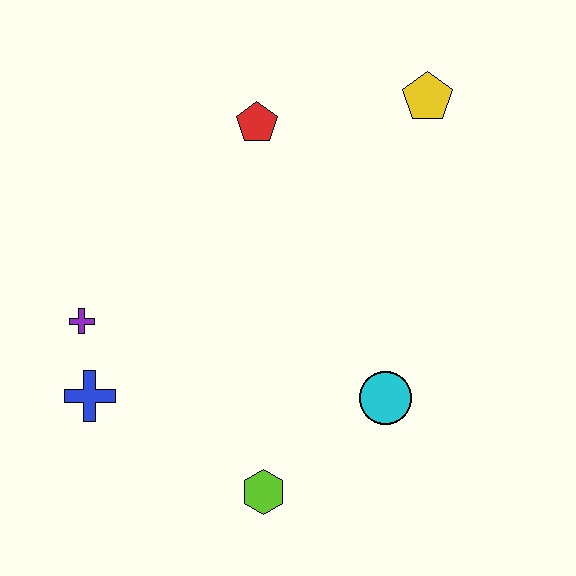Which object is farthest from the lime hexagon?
The yellow pentagon is farthest from the lime hexagon.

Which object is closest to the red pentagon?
The yellow pentagon is closest to the red pentagon.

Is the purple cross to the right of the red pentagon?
No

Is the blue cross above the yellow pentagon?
No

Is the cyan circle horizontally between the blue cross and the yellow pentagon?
Yes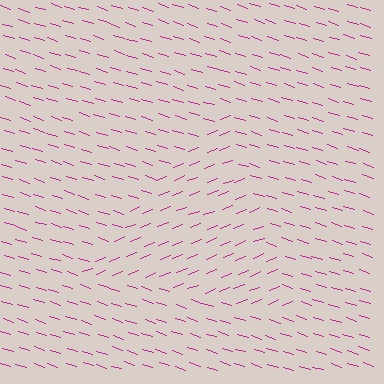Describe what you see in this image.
The image is filled with small magenta line segments. A triangle region in the image has lines oriented differently from the surrounding lines, creating a visible texture boundary.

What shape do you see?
I see a triangle.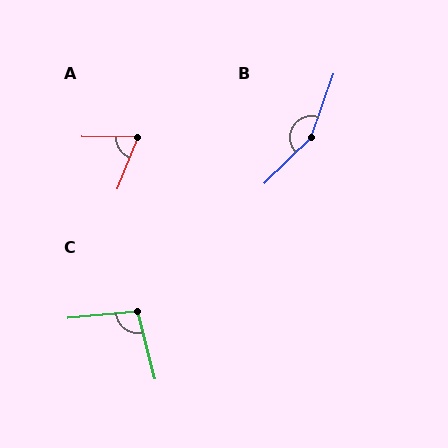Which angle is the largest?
B, at approximately 154 degrees.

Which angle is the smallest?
A, at approximately 69 degrees.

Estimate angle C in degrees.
Approximately 99 degrees.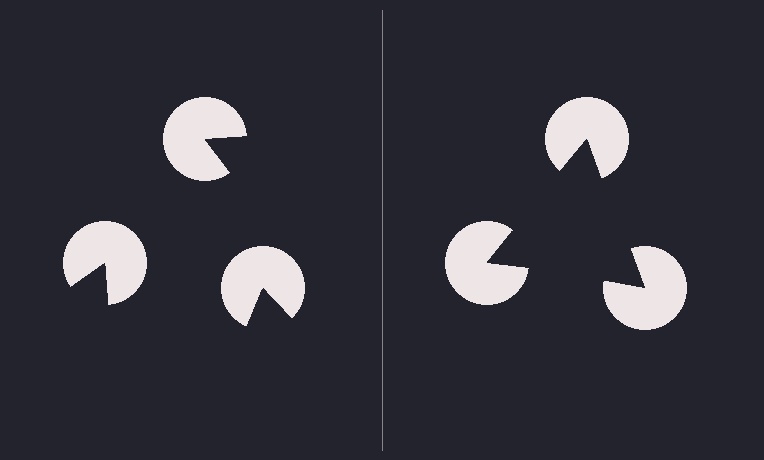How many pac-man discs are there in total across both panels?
6 — 3 on each side.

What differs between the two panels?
The pac-man discs are positioned identically on both sides; only the wedge orientations differ. On the right they align to a triangle; on the left they are misaligned.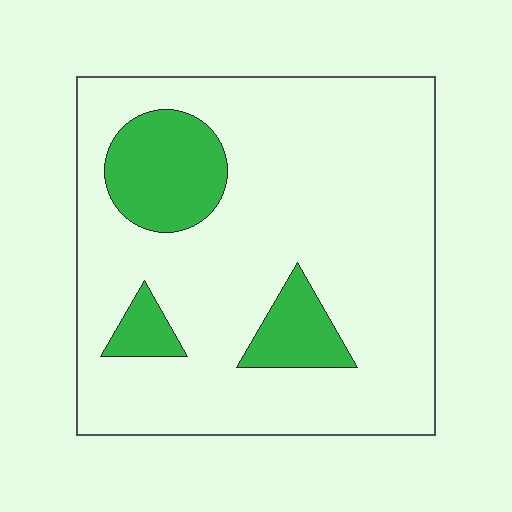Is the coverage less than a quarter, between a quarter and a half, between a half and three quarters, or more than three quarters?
Less than a quarter.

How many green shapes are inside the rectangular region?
3.